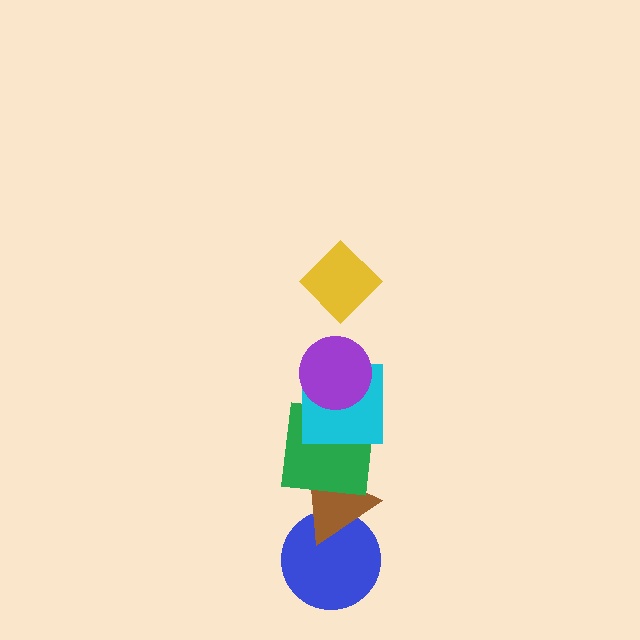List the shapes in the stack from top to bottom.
From top to bottom: the yellow diamond, the purple circle, the cyan square, the green square, the brown triangle, the blue circle.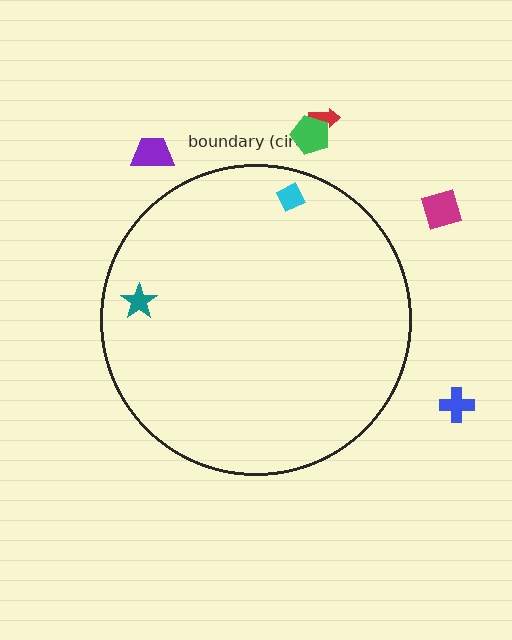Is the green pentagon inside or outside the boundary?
Outside.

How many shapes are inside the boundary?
2 inside, 5 outside.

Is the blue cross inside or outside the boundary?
Outside.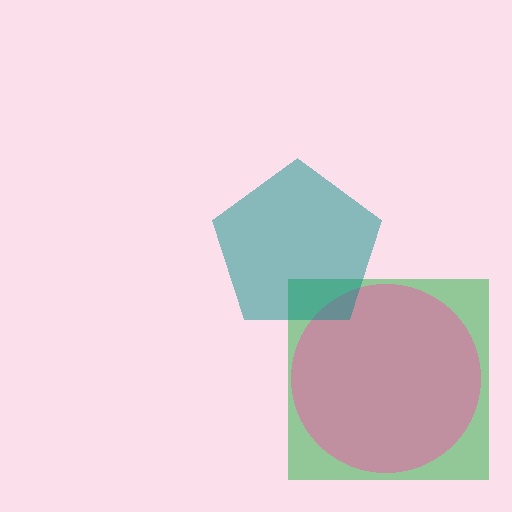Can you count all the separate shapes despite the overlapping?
Yes, there are 3 separate shapes.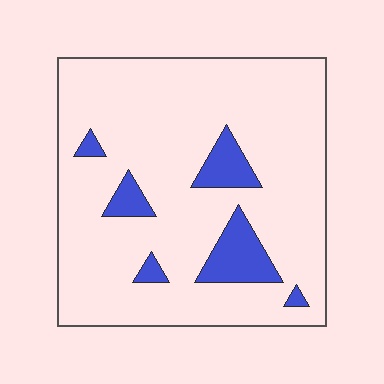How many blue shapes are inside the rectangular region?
6.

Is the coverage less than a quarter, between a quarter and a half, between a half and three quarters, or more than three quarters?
Less than a quarter.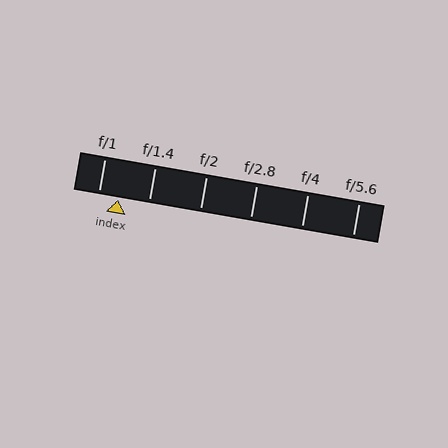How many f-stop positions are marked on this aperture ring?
There are 6 f-stop positions marked.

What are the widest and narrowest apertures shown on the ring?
The widest aperture shown is f/1 and the narrowest is f/5.6.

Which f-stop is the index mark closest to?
The index mark is closest to f/1.